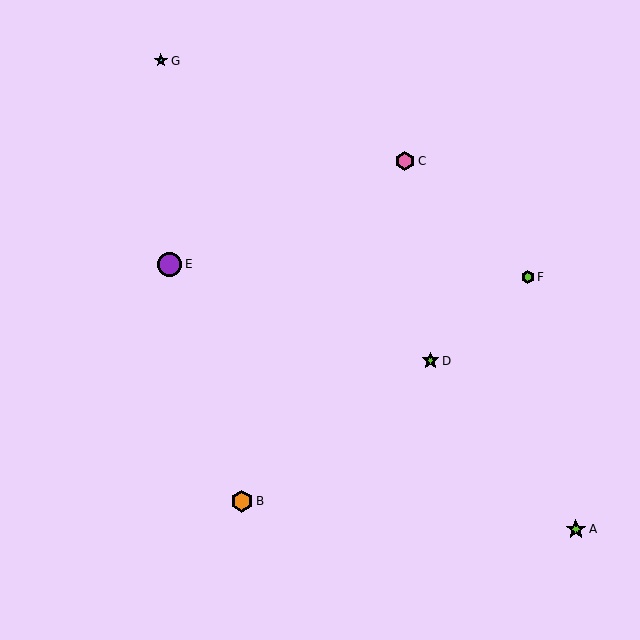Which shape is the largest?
The purple circle (labeled E) is the largest.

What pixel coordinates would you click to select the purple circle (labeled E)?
Click at (169, 264) to select the purple circle E.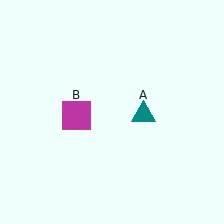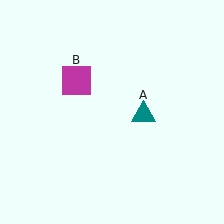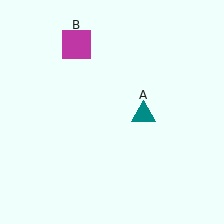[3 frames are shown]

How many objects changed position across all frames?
1 object changed position: magenta square (object B).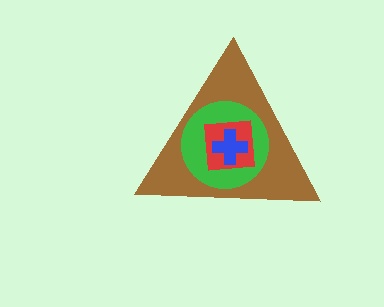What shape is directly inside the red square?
The blue cross.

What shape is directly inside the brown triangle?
The green circle.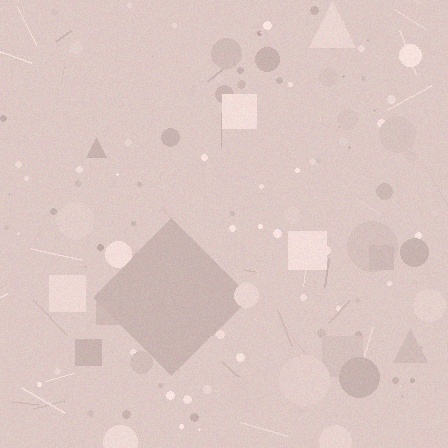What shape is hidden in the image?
A diamond is hidden in the image.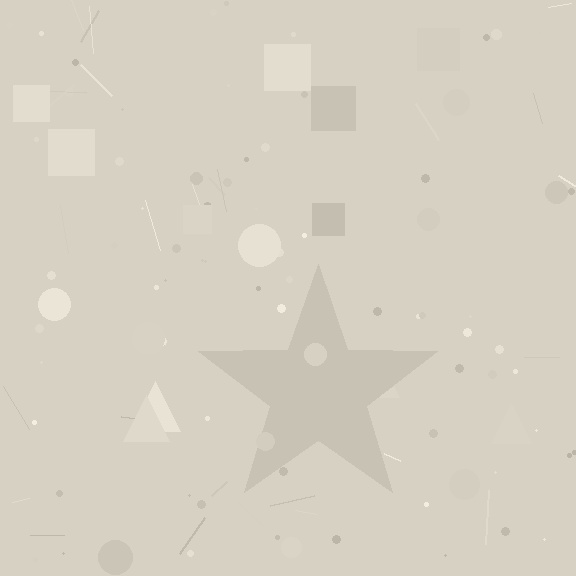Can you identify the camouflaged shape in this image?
The camouflaged shape is a star.